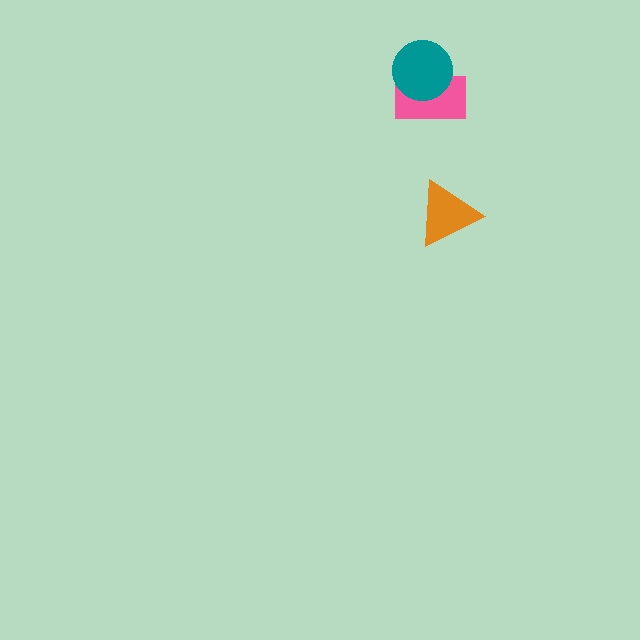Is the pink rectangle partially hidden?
Yes, it is partially covered by another shape.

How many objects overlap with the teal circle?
1 object overlaps with the teal circle.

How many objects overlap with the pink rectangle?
1 object overlaps with the pink rectangle.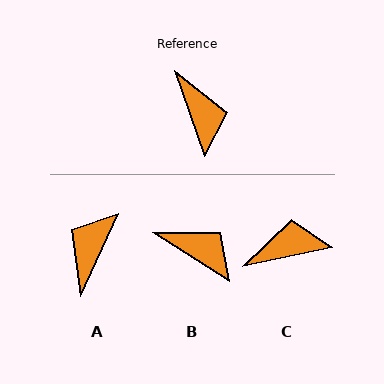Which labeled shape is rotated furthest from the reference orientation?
A, about 136 degrees away.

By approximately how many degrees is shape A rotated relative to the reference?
Approximately 136 degrees counter-clockwise.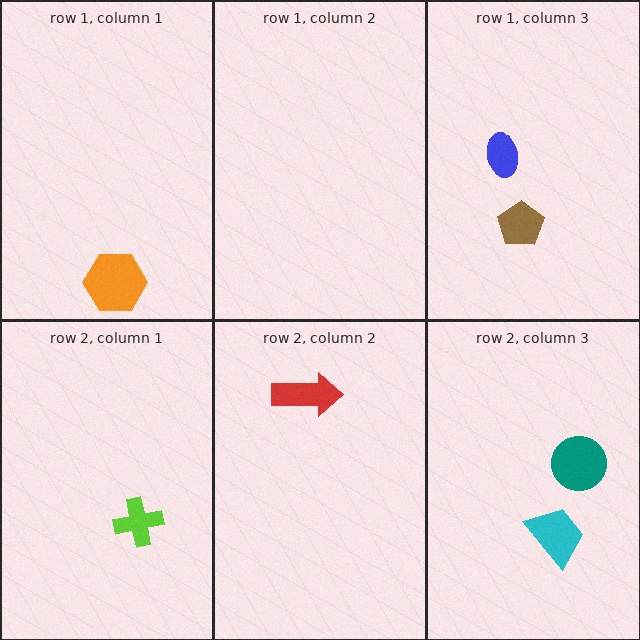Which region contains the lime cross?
The row 2, column 1 region.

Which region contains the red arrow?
The row 2, column 2 region.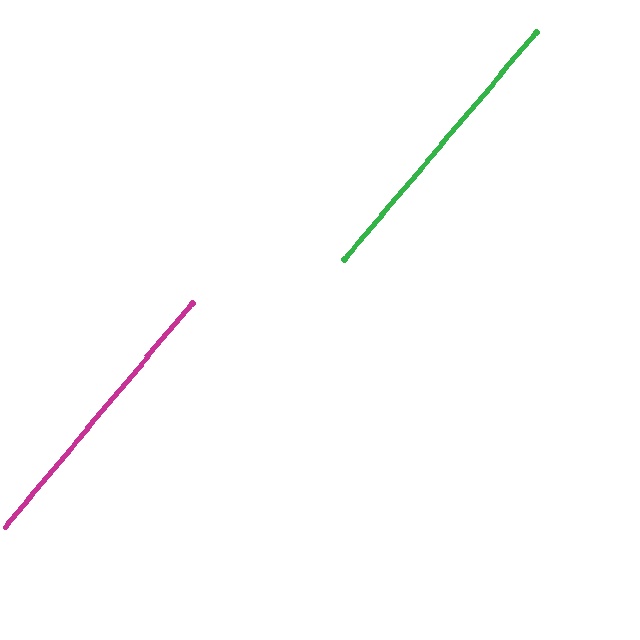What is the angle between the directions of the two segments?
Approximately 0 degrees.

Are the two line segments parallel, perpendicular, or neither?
Parallel — their directions differ by only 0.3°.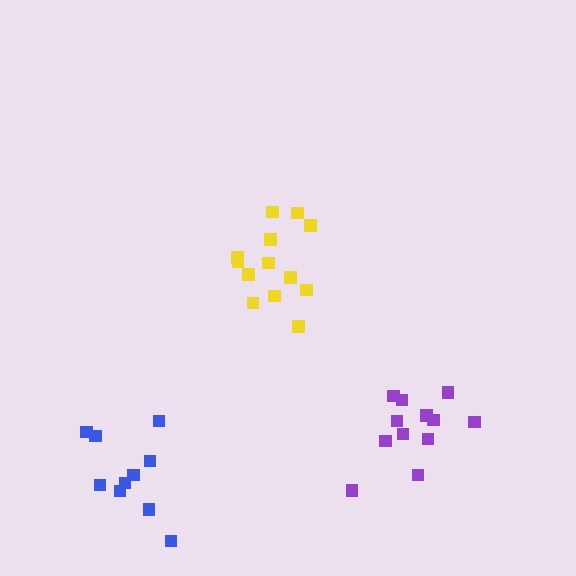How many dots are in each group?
Group 1: 13 dots, Group 2: 10 dots, Group 3: 12 dots (35 total).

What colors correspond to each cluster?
The clusters are colored: yellow, blue, purple.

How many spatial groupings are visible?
There are 3 spatial groupings.